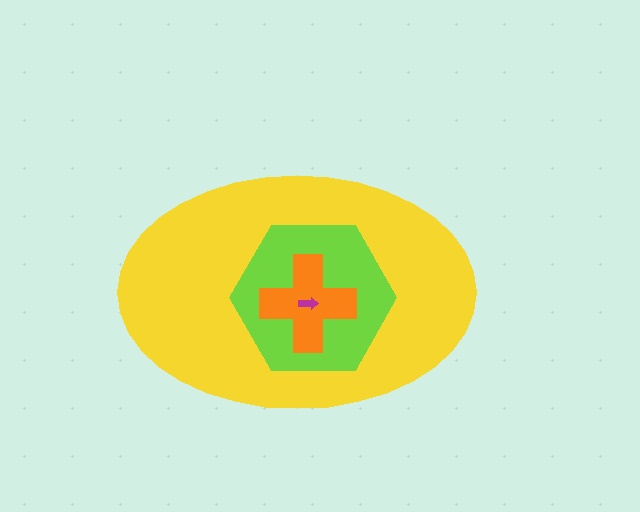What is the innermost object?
The magenta arrow.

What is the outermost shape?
The yellow ellipse.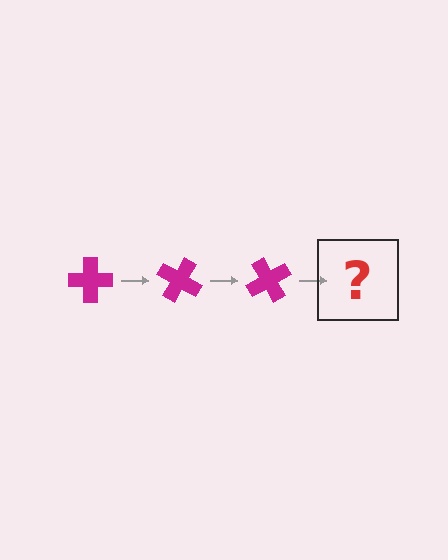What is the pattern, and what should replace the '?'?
The pattern is that the cross rotates 30 degrees each step. The '?' should be a magenta cross rotated 90 degrees.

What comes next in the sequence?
The next element should be a magenta cross rotated 90 degrees.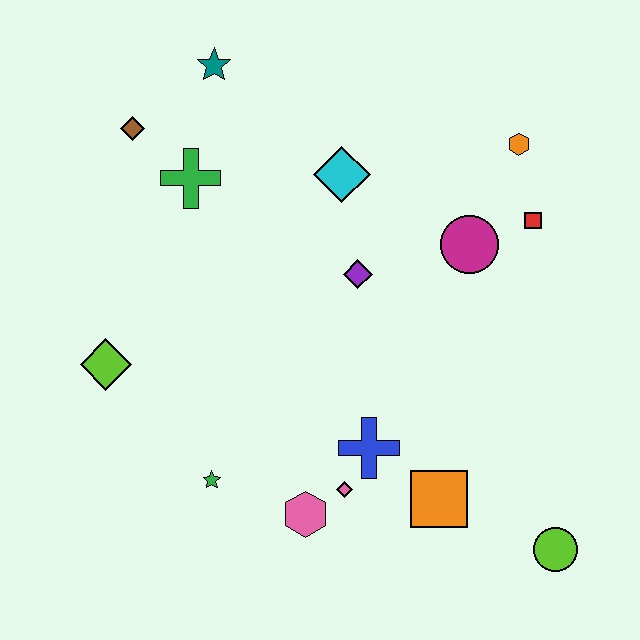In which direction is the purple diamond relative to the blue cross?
The purple diamond is above the blue cross.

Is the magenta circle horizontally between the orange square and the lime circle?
Yes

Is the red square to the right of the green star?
Yes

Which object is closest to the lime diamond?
The green star is closest to the lime diamond.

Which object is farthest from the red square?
The lime diamond is farthest from the red square.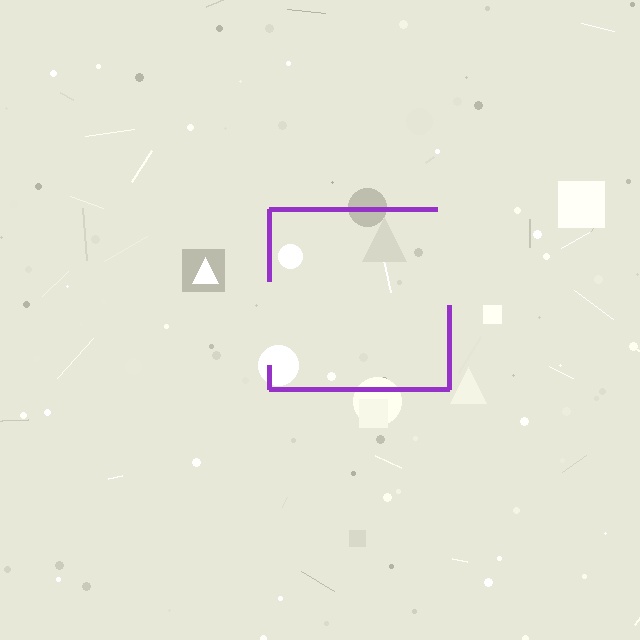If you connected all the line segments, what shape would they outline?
They would outline a square.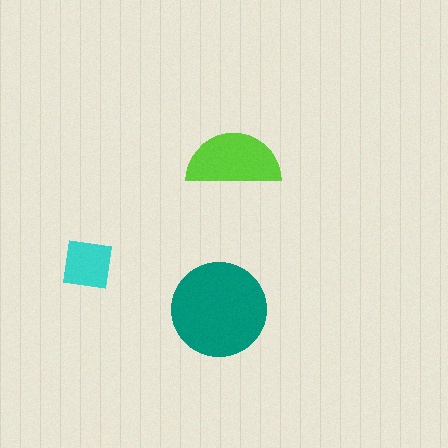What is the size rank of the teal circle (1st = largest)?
1st.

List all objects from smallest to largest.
The cyan square, the lime semicircle, the teal circle.